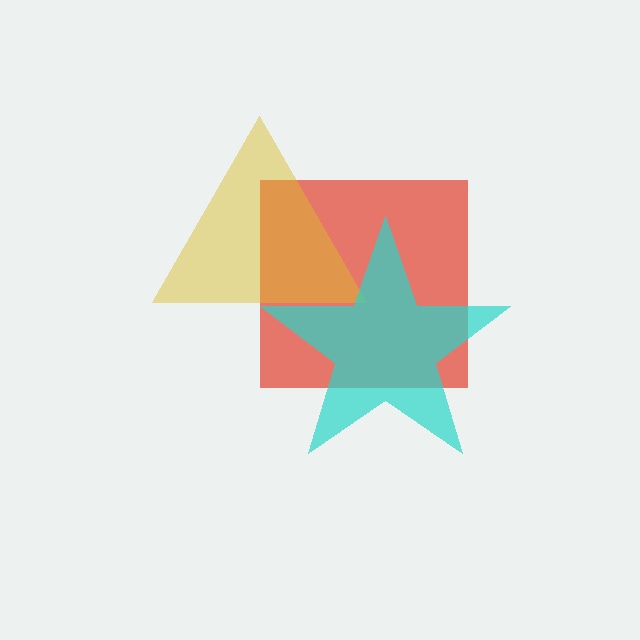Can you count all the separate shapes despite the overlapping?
Yes, there are 3 separate shapes.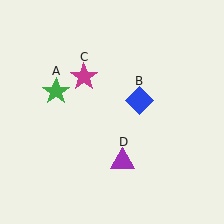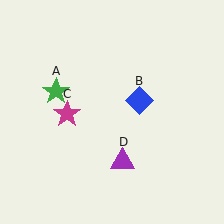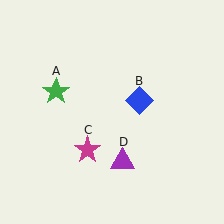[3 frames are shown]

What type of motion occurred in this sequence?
The magenta star (object C) rotated counterclockwise around the center of the scene.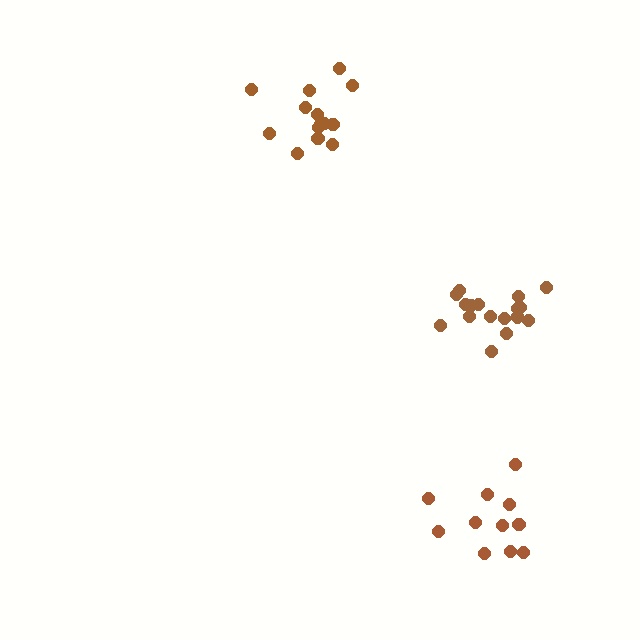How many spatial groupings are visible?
There are 3 spatial groupings.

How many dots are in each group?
Group 1: 17 dots, Group 2: 11 dots, Group 3: 14 dots (42 total).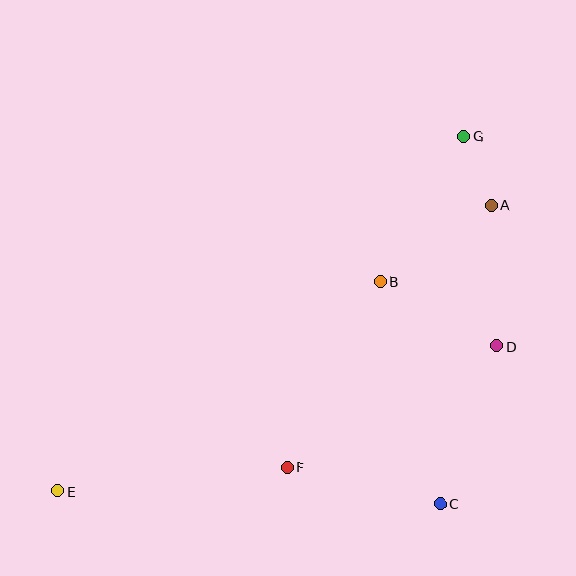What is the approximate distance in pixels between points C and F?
The distance between C and F is approximately 157 pixels.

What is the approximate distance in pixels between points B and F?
The distance between B and F is approximately 208 pixels.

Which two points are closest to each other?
Points A and G are closest to each other.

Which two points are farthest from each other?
Points E and G are farthest from each other.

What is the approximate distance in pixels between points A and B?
The distance between A and B is approximately 135 pixels.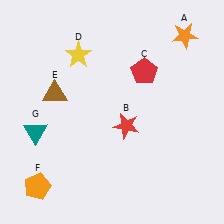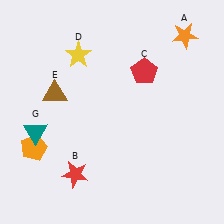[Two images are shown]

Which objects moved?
The objects that moved are: the red star (B), the orange pentagon (F).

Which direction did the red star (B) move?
The red star (B) moved left.